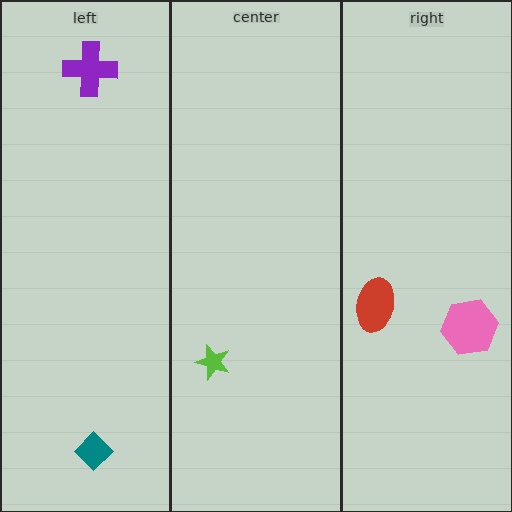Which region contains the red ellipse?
The right region.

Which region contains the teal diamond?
The left region.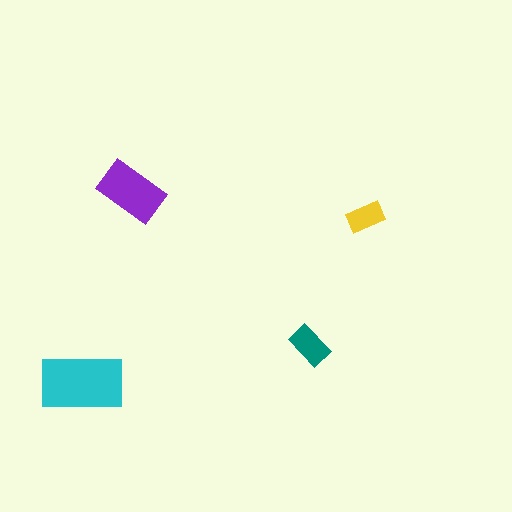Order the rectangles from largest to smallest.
the cyan one, the purple one, the teal one, the yellow one.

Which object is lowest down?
The cyan rectangle is bottommost.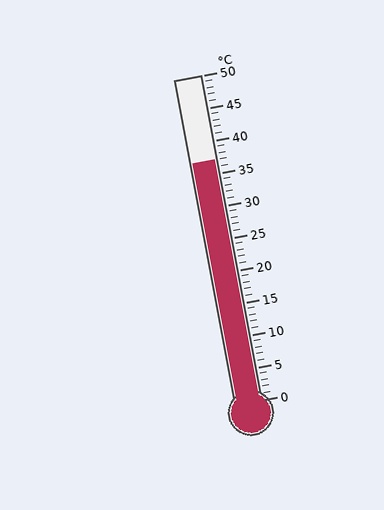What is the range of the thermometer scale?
The thermometer scale ranges from 0°C to 50°C.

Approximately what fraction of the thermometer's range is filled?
The thermometer is filled to approximately 75% of its range.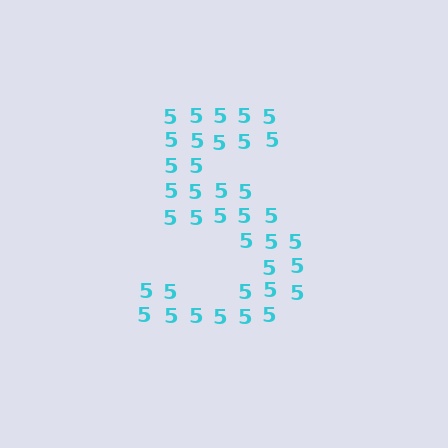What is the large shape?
The large shape is the digit 5.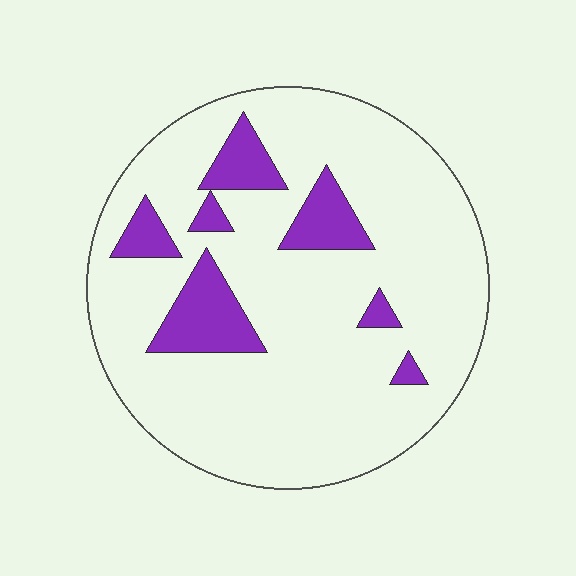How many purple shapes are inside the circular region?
7.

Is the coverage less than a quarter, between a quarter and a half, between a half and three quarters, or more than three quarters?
Less than a quarter.